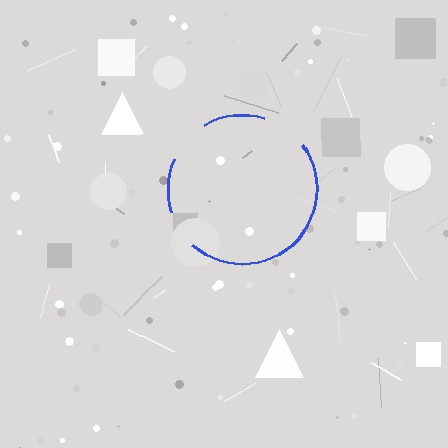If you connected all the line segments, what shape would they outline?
They would outline a circle.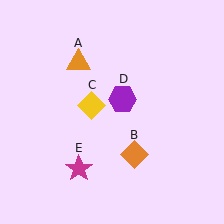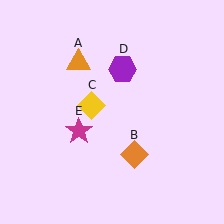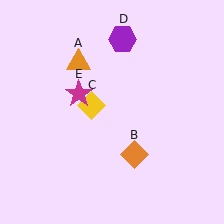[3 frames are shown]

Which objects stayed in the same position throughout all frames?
Orange triangle (object A) and orange diamond (object B) and yellow diamond (object C) remained stationary.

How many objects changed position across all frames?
2 objects changed position: purple hexagon (object D), magenta star (object E).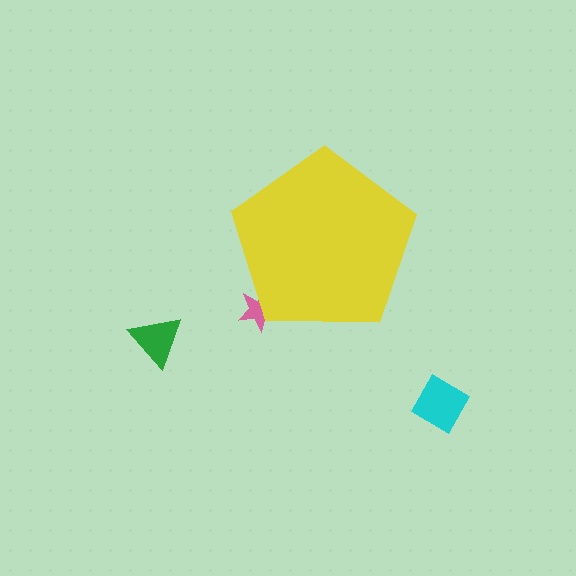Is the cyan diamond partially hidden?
No, the cyan diamond is fully visible.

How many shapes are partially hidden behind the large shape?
1 shape is partially hidden.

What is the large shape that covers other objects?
A yellow pentagon.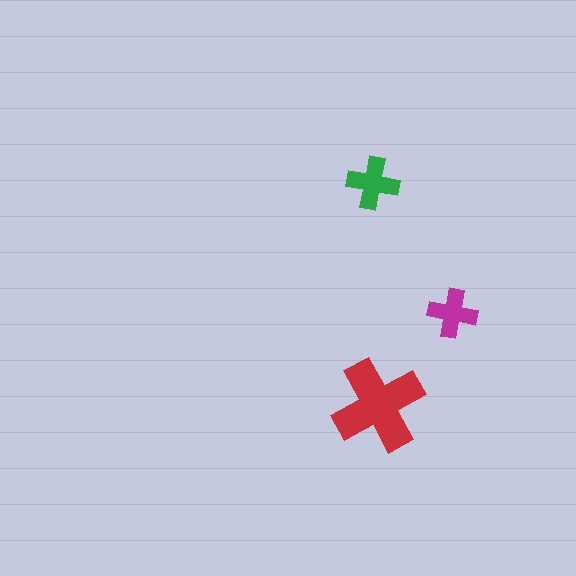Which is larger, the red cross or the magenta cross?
The red one.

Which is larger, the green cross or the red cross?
The red one.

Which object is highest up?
The green cross is topmost.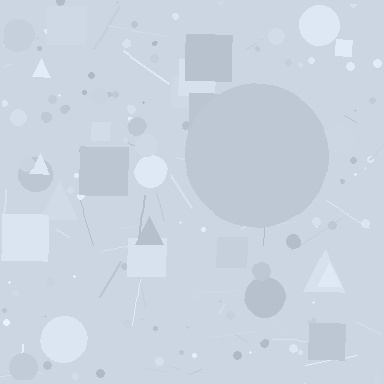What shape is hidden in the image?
A circle is hidden in the image.